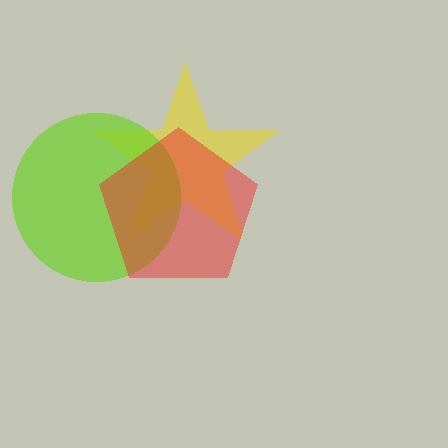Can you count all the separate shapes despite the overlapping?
Yes, there are 3 separate shapes.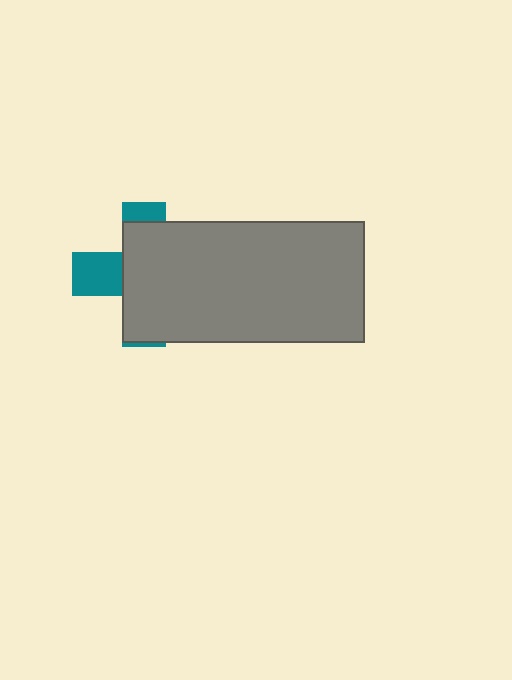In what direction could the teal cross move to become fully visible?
The teal cross could move left. That would shift it out from behind the gray rectangle entirely.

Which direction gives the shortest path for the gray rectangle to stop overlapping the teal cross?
Moving right gives the shortest separation.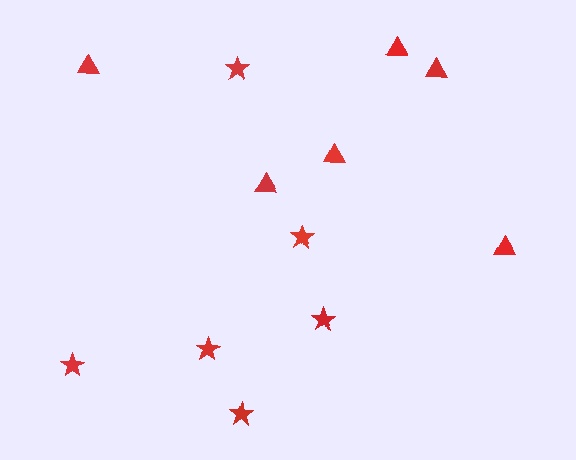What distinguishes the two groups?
There are 2 groups: one group of triangles (6) and one group of stars (6).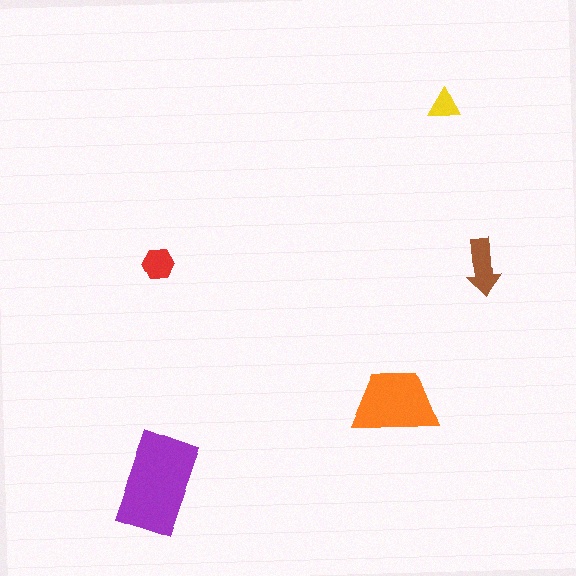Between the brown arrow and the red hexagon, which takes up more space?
The brown arrow.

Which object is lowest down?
The purple rectangle is bottommost.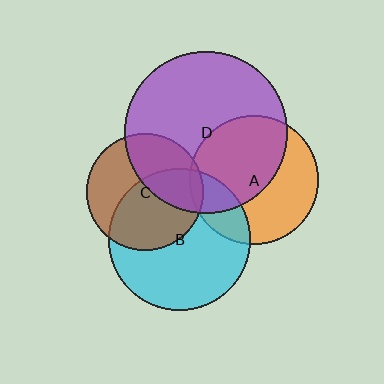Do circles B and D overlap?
Yes.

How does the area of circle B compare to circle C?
Approximately 1.5 times.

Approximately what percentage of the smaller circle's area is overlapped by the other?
Approximately 20%.